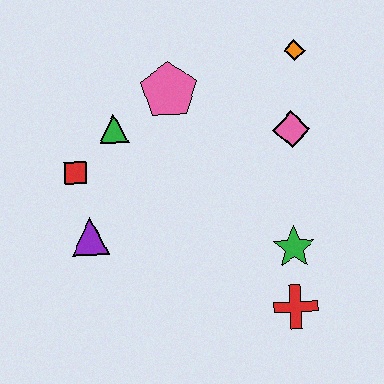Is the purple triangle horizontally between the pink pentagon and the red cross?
No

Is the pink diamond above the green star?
Yes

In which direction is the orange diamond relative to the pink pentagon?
The orange diamond is to the right of the pink pentagon.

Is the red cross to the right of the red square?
Yes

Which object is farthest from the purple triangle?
The orange diamond is farthest from the purple triangle.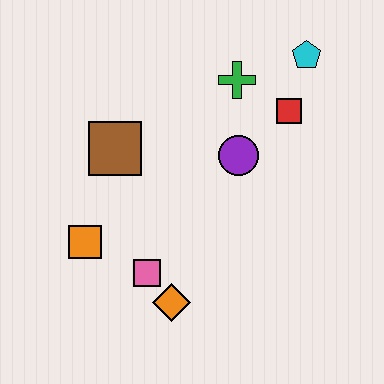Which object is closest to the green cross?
The red square is closest to the green cross.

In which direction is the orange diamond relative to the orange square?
The orange diamond is to the right of the orange square.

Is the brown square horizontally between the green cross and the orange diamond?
No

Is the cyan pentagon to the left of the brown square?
No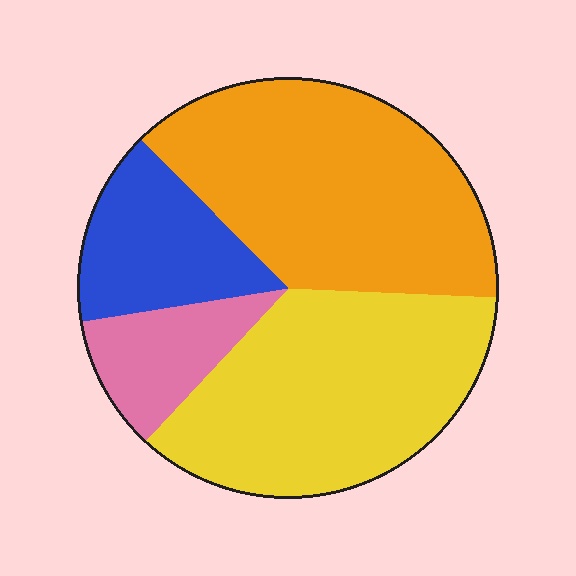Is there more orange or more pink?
Orange.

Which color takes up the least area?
Pink, at roughly 10%.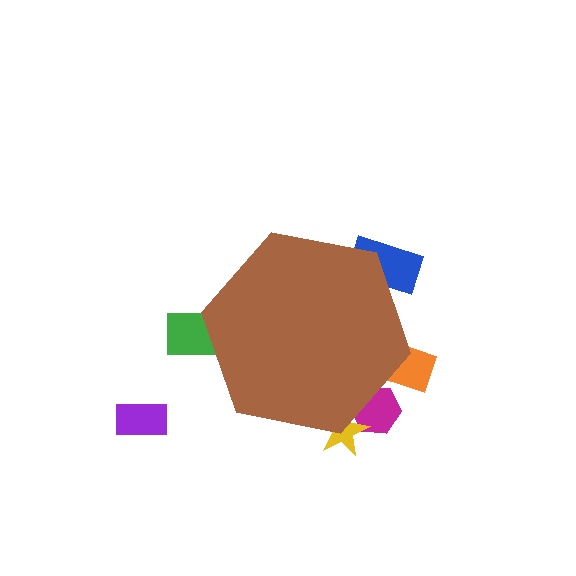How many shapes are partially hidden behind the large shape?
5 shapes are partially hidden.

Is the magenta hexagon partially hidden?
Yes, the magenta hexagon is partially hidden behind the brown hexagon.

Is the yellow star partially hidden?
Yes, the yellow star is partially hidden behind the brown hexagon.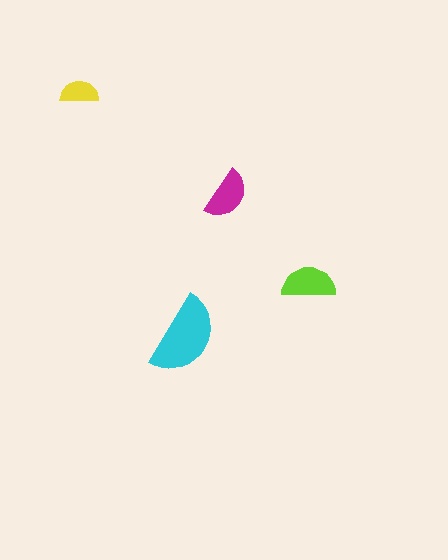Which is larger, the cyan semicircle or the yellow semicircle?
The cyan one.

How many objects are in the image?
There are 4 objects in the image.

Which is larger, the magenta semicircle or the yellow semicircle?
The magenta one.